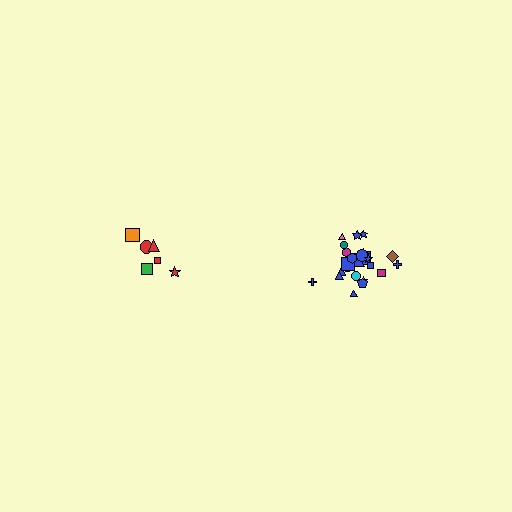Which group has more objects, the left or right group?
The right group.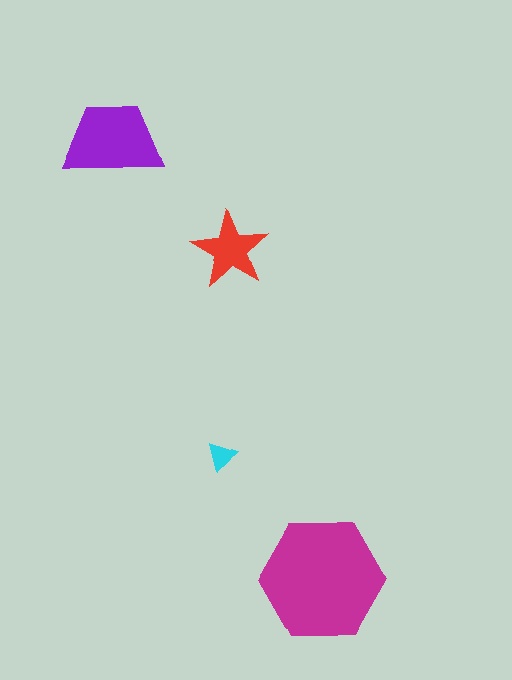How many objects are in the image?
There are 4 objects in the image.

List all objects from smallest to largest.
The cyan triangle, the red star, the purple trapezoid, the magenta hexagon.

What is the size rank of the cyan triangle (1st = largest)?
4th.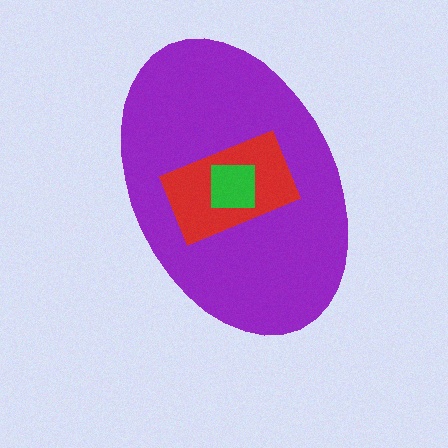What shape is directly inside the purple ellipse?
The red rectangle.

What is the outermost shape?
The purple ellipse.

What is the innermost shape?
The green square.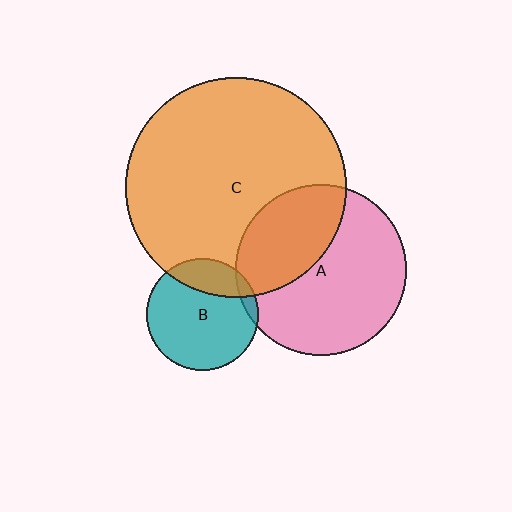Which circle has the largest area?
Circle C (orange).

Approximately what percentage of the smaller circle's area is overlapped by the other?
Approximately 25%.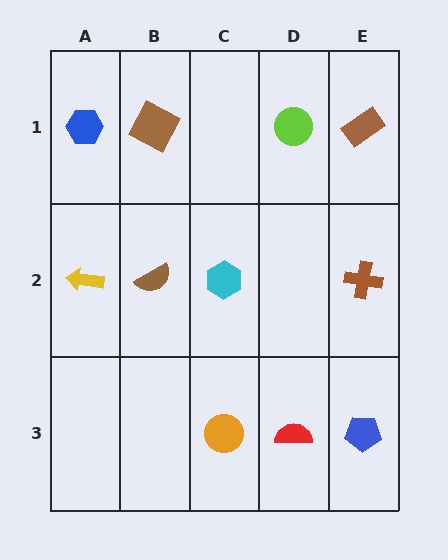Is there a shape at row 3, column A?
No, that cell is empty.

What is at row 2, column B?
A brown semicircle.